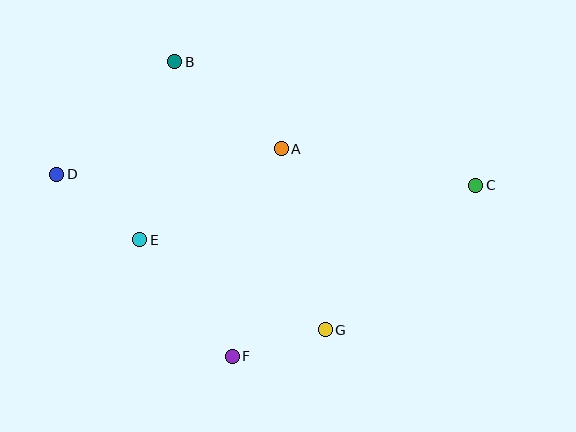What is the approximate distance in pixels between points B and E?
The distance between B and E is approximately 182 pixels.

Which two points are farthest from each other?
Points C and D are farthest from each other.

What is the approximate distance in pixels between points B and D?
The distance between B and D is approximately 163 pixels.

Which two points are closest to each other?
Points F and G are closest to each other.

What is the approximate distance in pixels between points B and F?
The distance between B and F is approximately 300 pixels.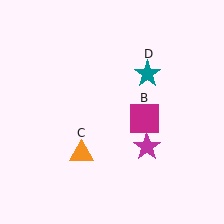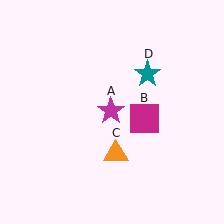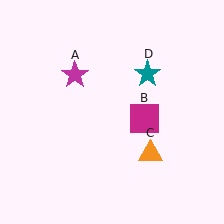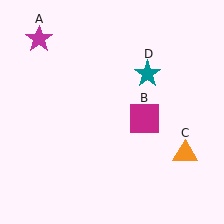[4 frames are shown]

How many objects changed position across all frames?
2 objects changed position: magenta star (object A), orange triangle (object C).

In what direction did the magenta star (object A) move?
The magenta star (object A) moved up and to the left.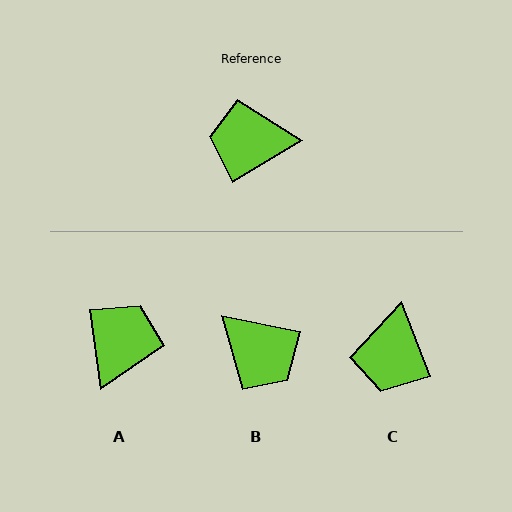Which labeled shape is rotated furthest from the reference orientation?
B, about 138 degrees away.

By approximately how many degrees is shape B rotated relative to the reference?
Approximately 138 degrees counter-clockwise.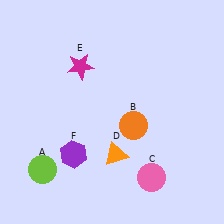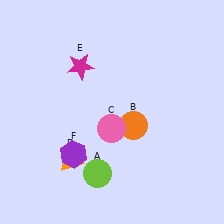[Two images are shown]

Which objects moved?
The objects that moved are: the lime circle (A), the pink circle (C), the orange triangle (D).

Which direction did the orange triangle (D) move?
The orange triangle (D) moved left.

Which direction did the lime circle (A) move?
The lime circle (A) moved right.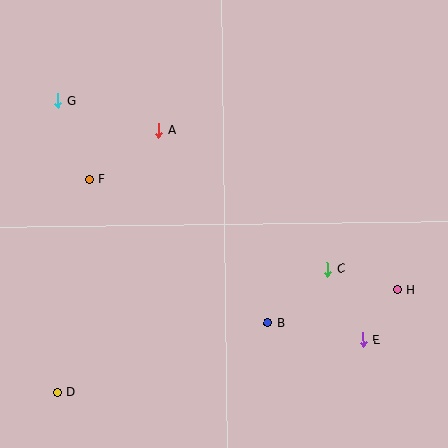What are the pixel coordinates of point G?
Point G is at (58, 101).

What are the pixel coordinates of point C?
Point C is at (327, 269).